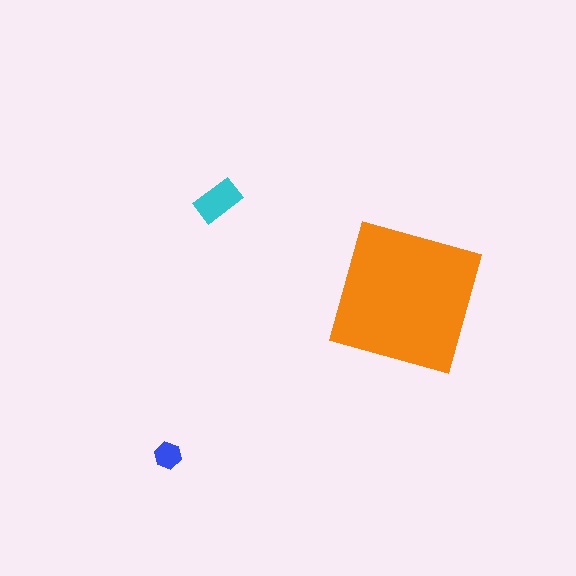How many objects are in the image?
There are 3 objects in the image.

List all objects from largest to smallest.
The orange square, the cyan rectangle, the blue hexagon.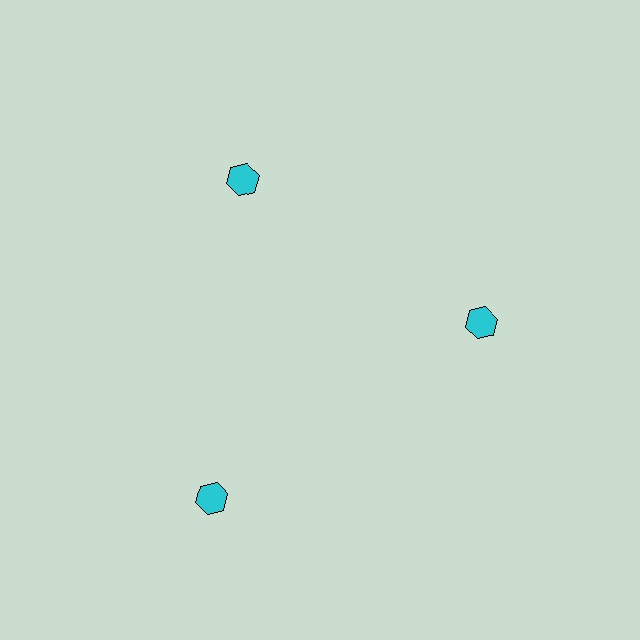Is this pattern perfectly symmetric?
No. The 3 cyan hexagons are arranged in a ring, but one element near the 7 o'clock position is pushed outward from the center, breaking the 3-fold rotational symmetry.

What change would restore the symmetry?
The symmetry would be restored by moving it inward, back onto the ring so that all 3 hexagons sit at equal angles and equal distance from the center.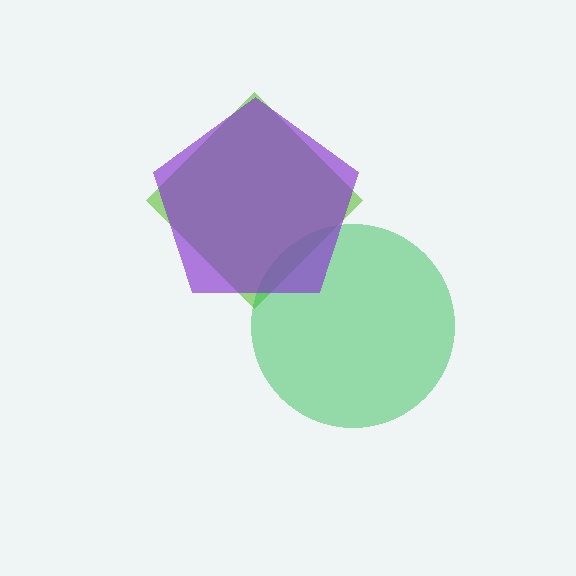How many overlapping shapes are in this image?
There are 3 overlapping shapes in the image.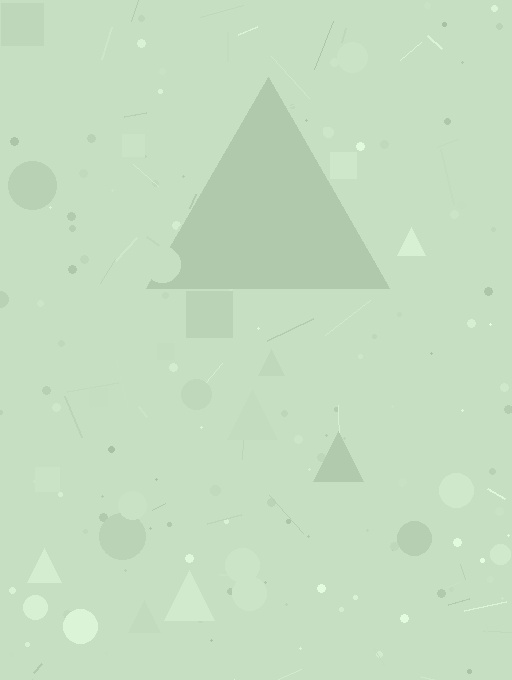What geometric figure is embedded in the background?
A triangle is embedded in the background.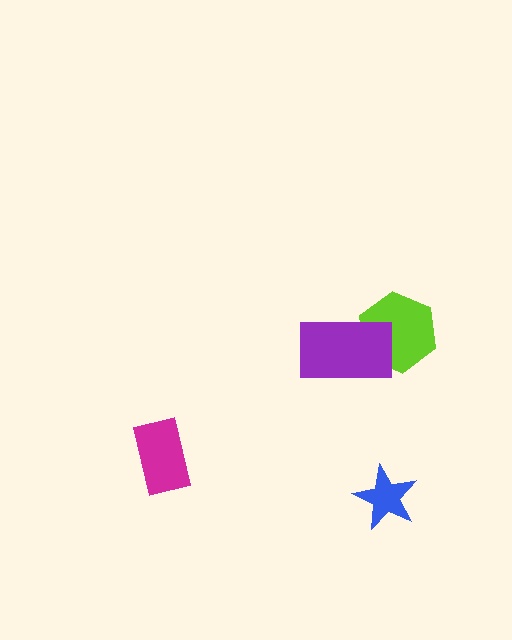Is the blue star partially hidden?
No, no other shape covers it.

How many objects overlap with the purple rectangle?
1 object overlaps with the purple rectangle.